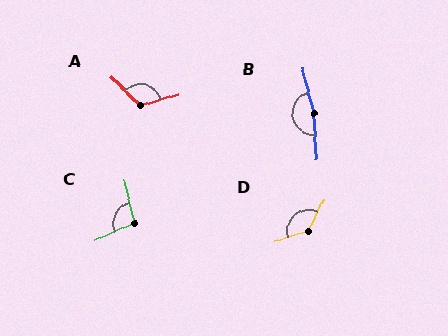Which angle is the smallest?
C, at approximately 102 degrees.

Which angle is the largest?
B, at approximately 168 degrees.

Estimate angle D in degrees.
Approximately 133 degrees.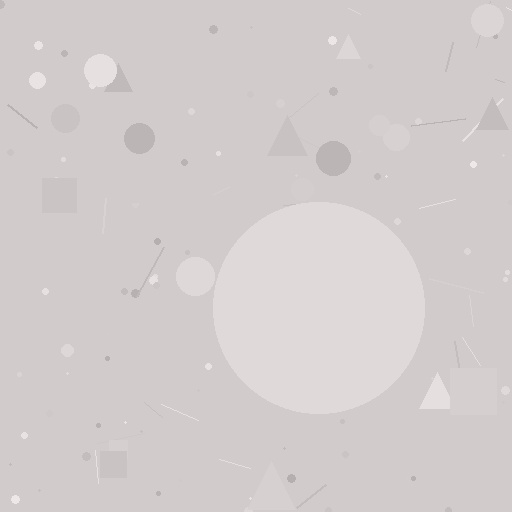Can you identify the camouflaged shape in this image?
The camouflaged shape is a circle.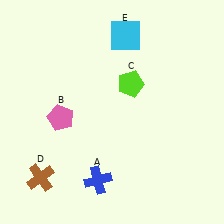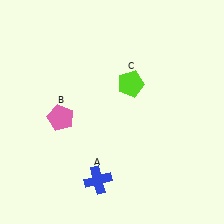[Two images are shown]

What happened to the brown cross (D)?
The brown cross (D) was removed in Image 2. It was in the bottom-left area of Image 1.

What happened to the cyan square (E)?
The cyan square (E) was removed in Image 2. It was in the top-right area of Image 1.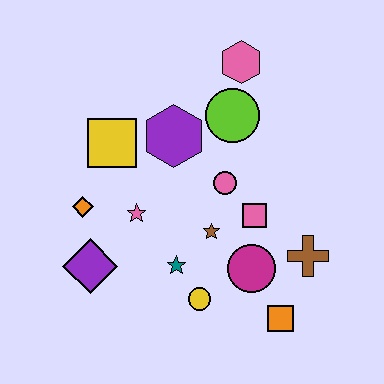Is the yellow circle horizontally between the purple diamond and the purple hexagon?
No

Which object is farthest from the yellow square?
The orange square is farthest from the yellow square.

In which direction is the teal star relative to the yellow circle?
The teal star is above the yellow circle.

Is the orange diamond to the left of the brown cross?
Yes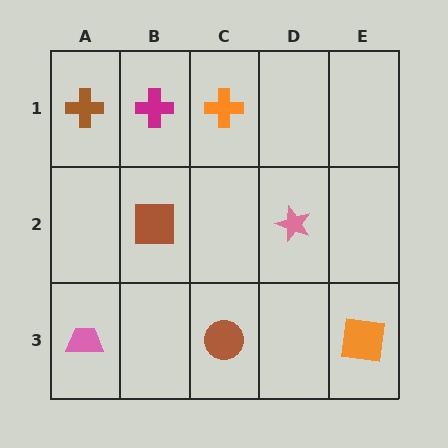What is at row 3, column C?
A brown circle.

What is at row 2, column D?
A pink star.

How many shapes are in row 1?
3 shapes.